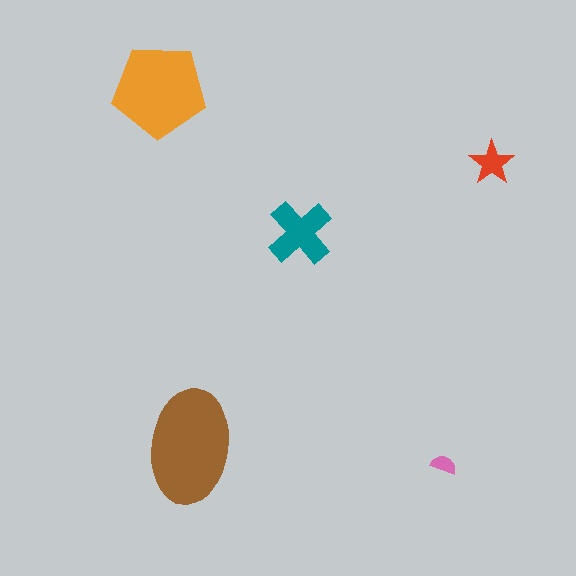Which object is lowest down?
The pink semicircle is bottommost.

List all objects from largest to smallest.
The brown ellipse, the orange pentagon, the teal cross, the red star, the pink semicircle.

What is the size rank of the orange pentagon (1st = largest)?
2nd.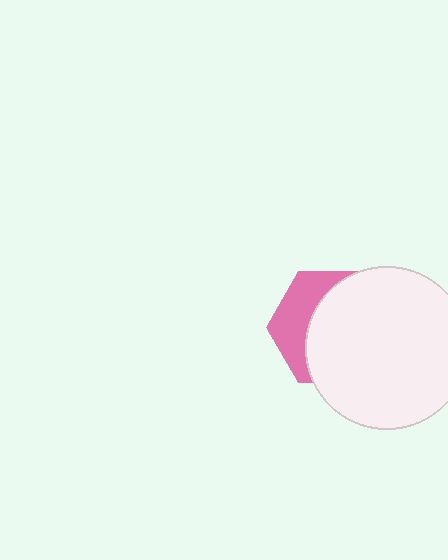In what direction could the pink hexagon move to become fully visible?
The pink hexagon could move left. That would shift it out from behind the white circle entirely.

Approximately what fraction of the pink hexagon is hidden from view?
Roughly 65% of the pink hexagon is hidden behind the white circle.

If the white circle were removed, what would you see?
You would see the complete pink hexagon.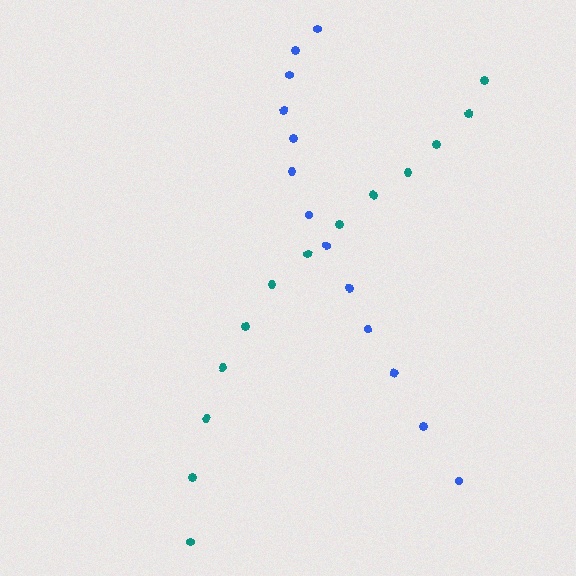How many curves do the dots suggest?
There are 2 distinct paths.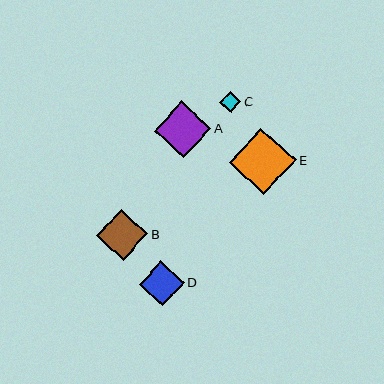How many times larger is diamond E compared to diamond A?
Diamond E is approximately 1.2 times the size of diamond A.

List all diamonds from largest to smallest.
From largest to smallest: E, A, B, D, C.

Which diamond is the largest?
Diamond E is the largest with a size of approximately 66 pixels.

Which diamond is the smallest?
Diamond C is the smallest with a size of approximately 21 pixels.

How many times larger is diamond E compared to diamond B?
Diamond E is approximately 1.3 times the size of diamond B.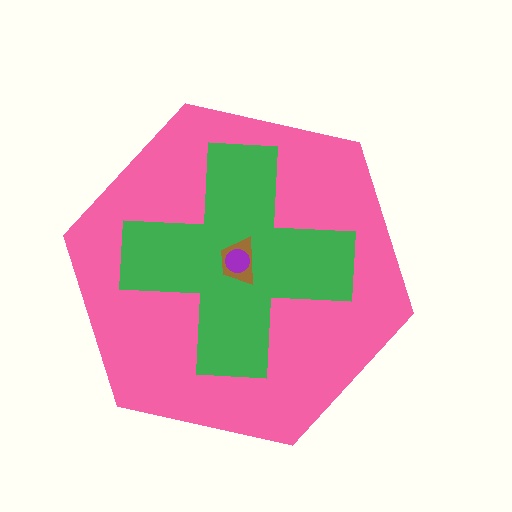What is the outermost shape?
The pink hexagon.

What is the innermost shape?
The purple circle.